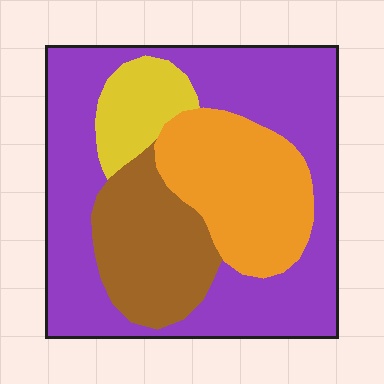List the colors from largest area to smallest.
From largest to smallest: purple, orange, brown, yellow.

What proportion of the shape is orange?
Orange takes up about one fifth (1/5) of the shape.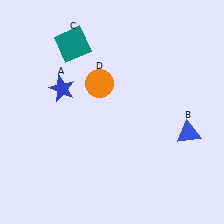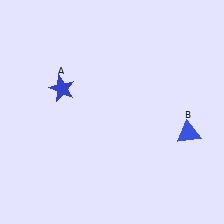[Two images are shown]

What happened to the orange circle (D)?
The orange circle (D) was removed in Image 2. It was in the top-left area of Image 1.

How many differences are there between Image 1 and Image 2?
There are 2 differences between the two images.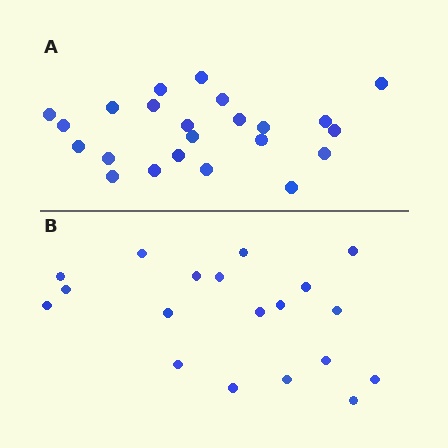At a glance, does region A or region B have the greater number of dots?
Region A (the top region) has more dots.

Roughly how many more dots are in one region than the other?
Region A has about 4 more dots than region B.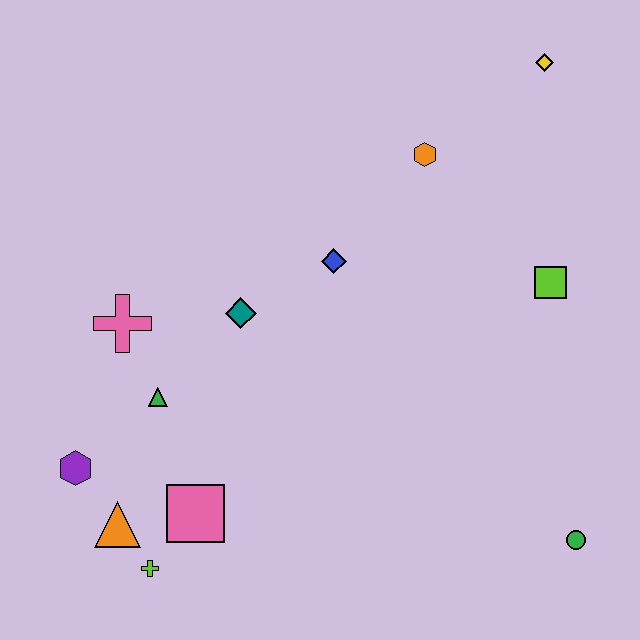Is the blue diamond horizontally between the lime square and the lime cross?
Yes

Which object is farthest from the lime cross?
The yellow diamond is farthest from the lime cross.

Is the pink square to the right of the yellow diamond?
No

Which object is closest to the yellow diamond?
The orange hexagon is closest to the yellow diamond.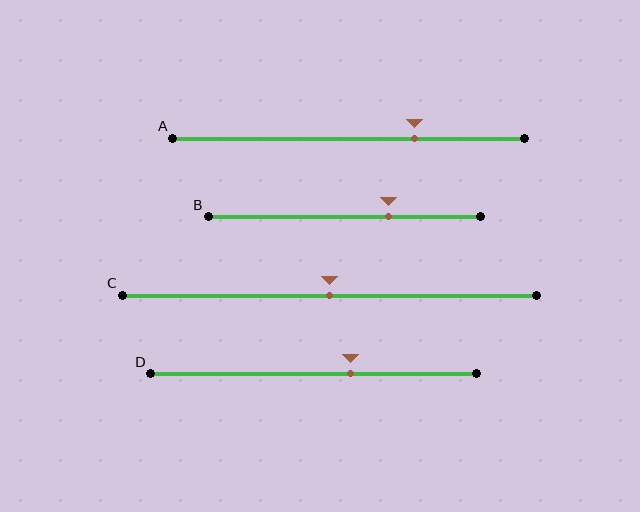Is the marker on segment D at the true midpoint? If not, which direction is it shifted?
No, the marker on segment D is shifted to the right by about 11% of the segment length.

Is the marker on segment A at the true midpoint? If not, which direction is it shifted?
No, the marker on segment A is shifted to the right by about 19% of the segment length.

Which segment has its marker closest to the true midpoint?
Segment C has its marker closest to the true midpoint.